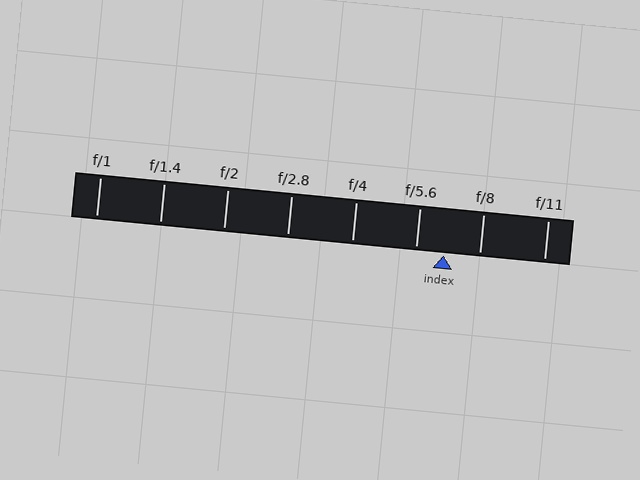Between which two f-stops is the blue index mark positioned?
The index mark is between f/5.6 and f/8.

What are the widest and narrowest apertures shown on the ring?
The widest aperture shown is f/1 and the narrowest is f/11.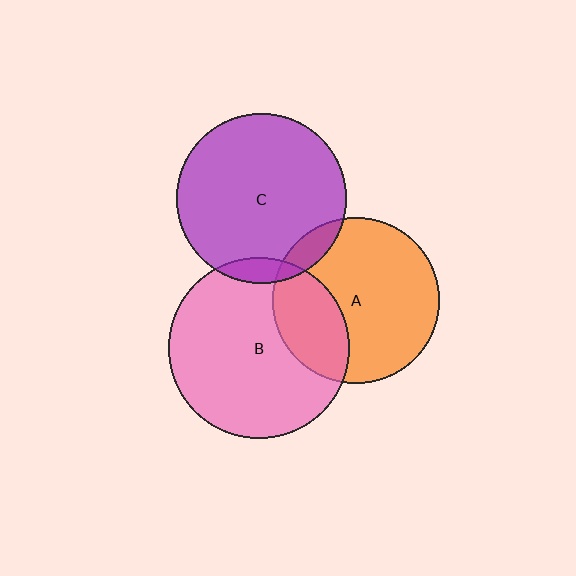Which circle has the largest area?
Circle B (pink).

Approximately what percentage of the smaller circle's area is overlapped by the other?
Approximately 5%.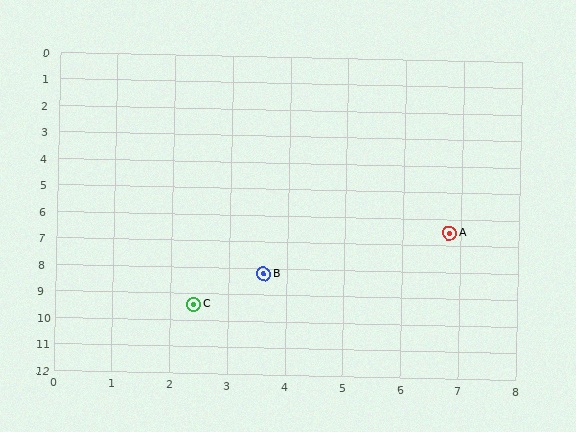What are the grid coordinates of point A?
Point A is at approximately (6.8, 6.5).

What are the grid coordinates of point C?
Point C is at approximately (2.4, 9.4).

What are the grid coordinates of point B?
Point B is at approximately (3.6, 8.2).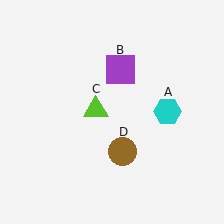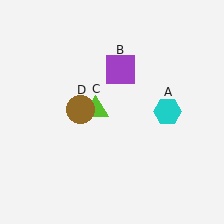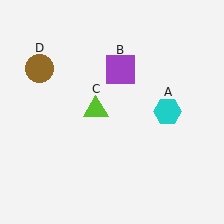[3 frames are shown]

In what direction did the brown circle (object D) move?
The brown circle (object D) moved up and to the left.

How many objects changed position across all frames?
1 object changed position: brown circle (object D).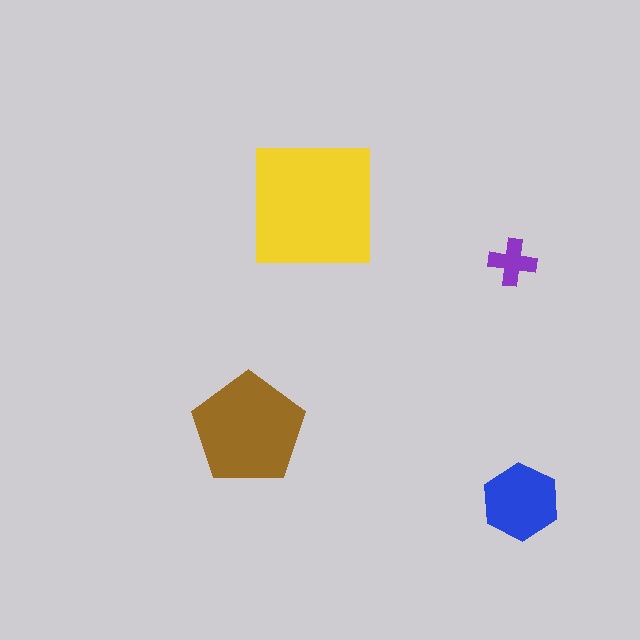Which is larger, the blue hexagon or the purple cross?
The blue hexagon.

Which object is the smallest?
The purple cross.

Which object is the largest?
The yellow square.